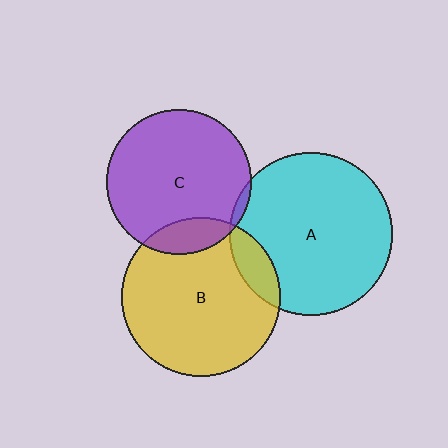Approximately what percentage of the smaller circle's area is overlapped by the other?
Approximately 15%.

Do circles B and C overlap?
Yes.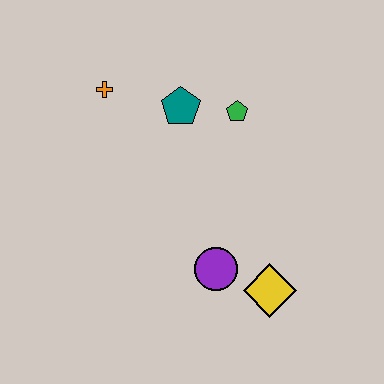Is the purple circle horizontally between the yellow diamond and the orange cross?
Yes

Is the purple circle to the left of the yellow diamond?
Yes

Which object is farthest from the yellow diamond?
The orange cross is farthest from the yellow diamond.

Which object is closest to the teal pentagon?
The green pentagon is closest to the teal pentagon.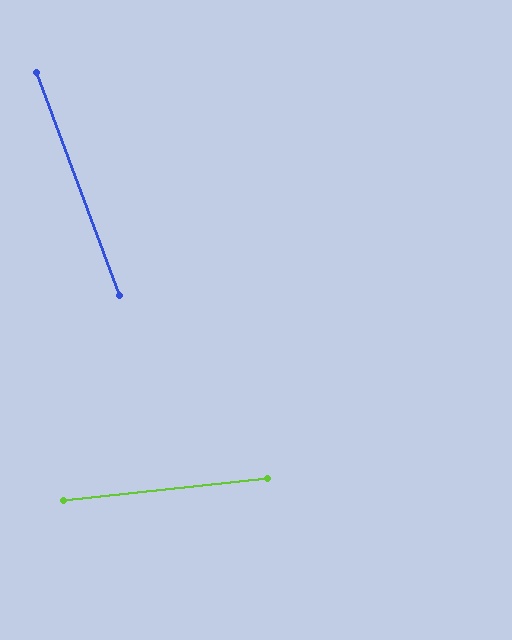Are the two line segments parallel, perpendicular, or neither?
Neither parallel nor perpendicular — they differ by about 76°.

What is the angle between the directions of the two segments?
Approximately 76 degrees.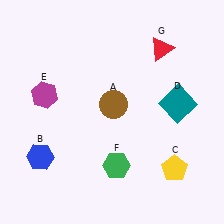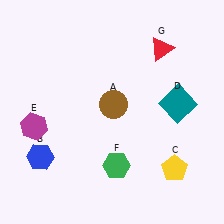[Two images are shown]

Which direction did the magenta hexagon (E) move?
The magenta hexagon (E) moved down.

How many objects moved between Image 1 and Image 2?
1 object moved between the two images.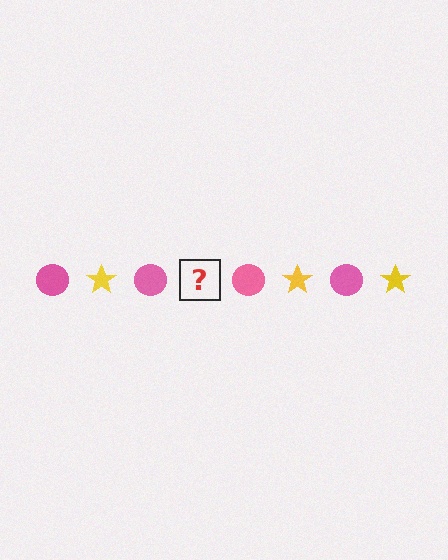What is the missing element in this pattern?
The missing element is a yellow star.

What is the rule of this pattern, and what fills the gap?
The rule is that the pattern alternates between pink circle and yellow star. The gap should be filled with a yellow star.